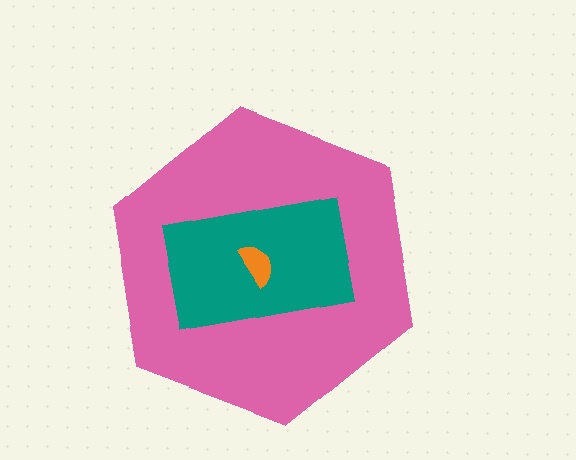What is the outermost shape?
The pink hexagon.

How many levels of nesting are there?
3.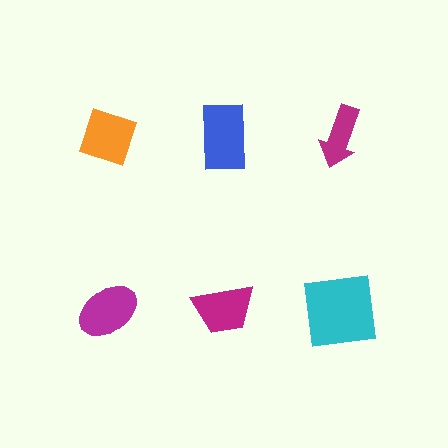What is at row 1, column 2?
A blue rectangle.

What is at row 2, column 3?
A cyan square.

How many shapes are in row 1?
3 shapes.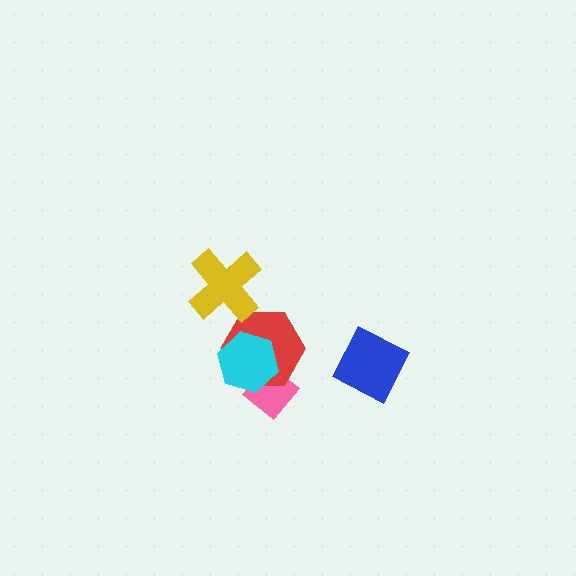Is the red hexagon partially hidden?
Yes, it is partially covered by another shape.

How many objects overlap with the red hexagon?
2 objects overlap with the red hexagon.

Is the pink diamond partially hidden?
Yes, it is partially covered by another shape.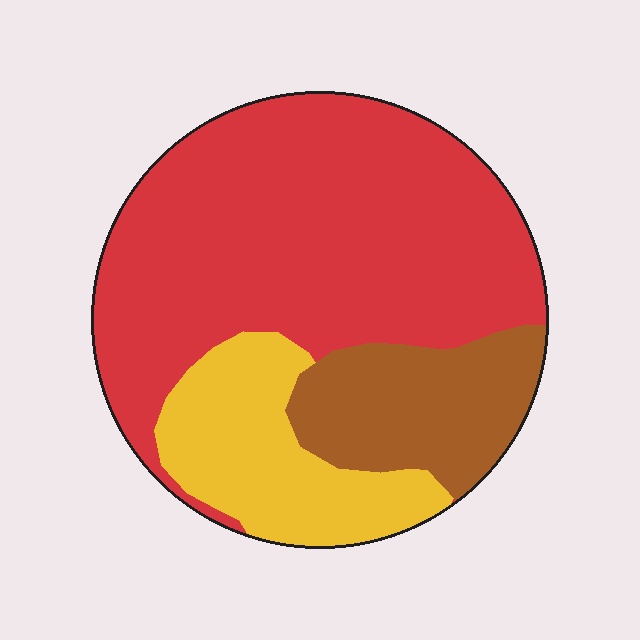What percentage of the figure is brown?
Brown takes up about one sixth (1/6) of the figure.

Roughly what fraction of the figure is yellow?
Yellow covers about 20% of the figure.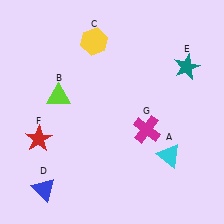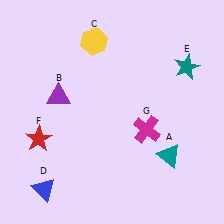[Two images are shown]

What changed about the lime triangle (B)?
In Image 1, B is lime. In Image 2, it changed to purple.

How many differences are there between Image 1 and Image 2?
There are 2 differences between the two images.